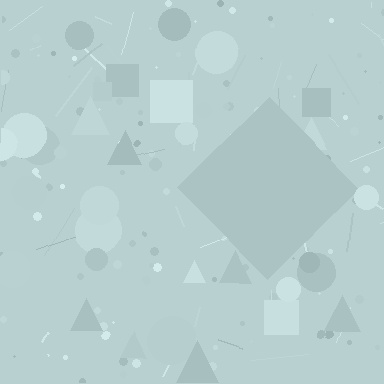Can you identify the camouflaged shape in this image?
The camouflaged shape is a diamond.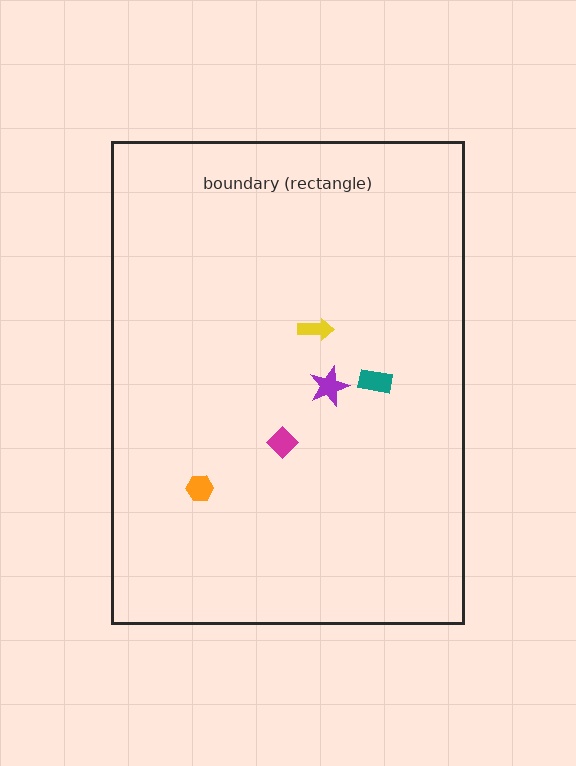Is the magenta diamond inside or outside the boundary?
Inside.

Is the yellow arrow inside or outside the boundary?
Inside.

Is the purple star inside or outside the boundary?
Inside.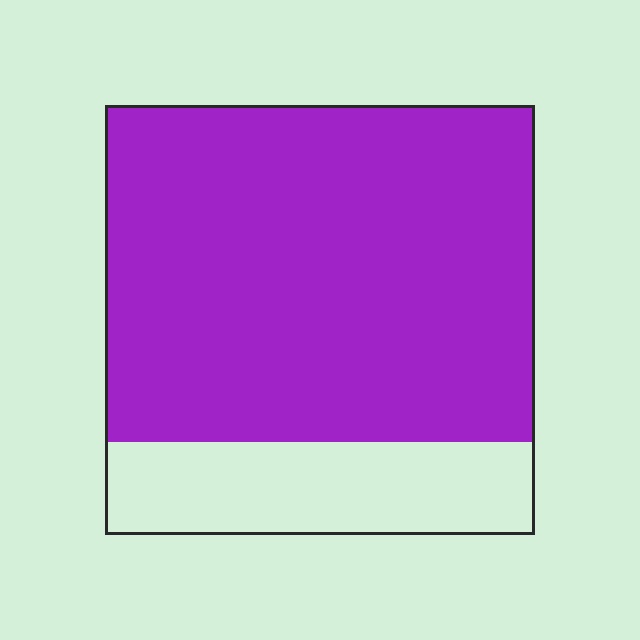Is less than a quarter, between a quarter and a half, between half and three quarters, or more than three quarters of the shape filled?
More than three quarters.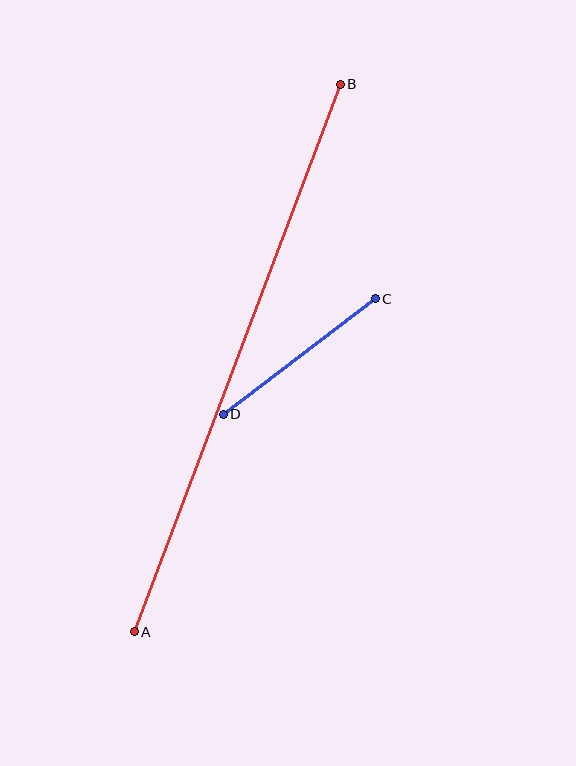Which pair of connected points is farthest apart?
Points A and B are farthest apart.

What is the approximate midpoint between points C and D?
The midpoint is at approximately (299, 356) pixels.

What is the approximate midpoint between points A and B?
The midpoint is at approximately (237, 358) pixels.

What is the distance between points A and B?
The distance is approximately 585 pixels.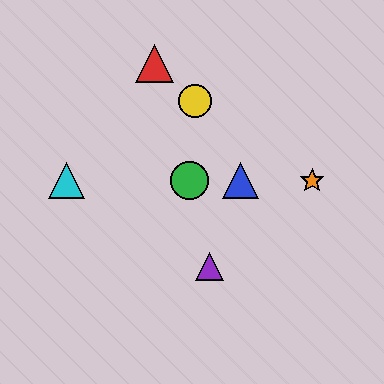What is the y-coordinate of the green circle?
The green circle is at y≈181.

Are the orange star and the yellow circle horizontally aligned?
No, the orange star is at y≈181 and the yellow circle is at y≈101.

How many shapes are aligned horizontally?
4 shapes (the blue triangle, the green circle, the orange star, the cyan triangle) are aligned horizontally.